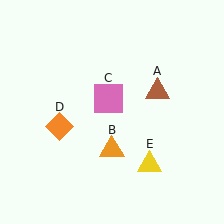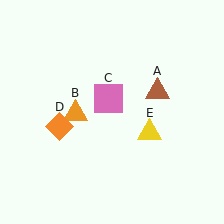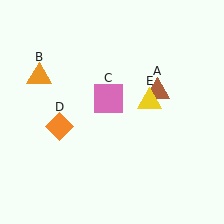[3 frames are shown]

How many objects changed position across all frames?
2 objects changed position: orange triangle (object B), yellow triangle (object E).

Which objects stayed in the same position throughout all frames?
Brown triangle (object A) and pink square (object C) and orange diamond (object D) remained stationary.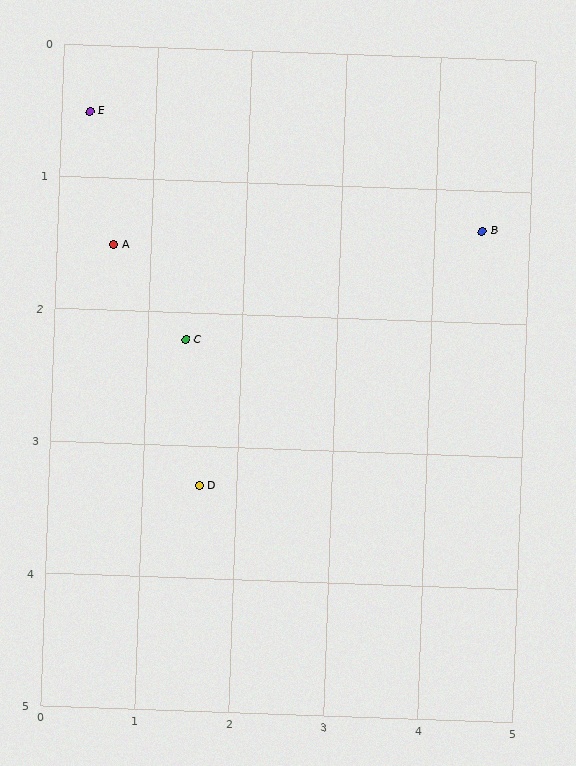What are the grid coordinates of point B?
Point B is at approximately (4.5, 1.3).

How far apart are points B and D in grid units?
Points B and D are about 3.5 grid units apart.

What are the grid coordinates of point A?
Point A is at approximately (0.6, 1.5).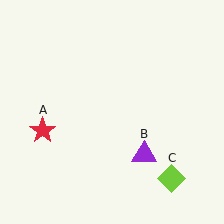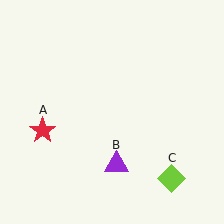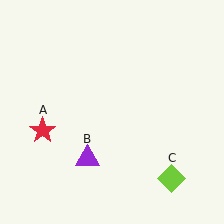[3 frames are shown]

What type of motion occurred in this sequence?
The purple triangle (object B) rotated clockwise around the center of the scene.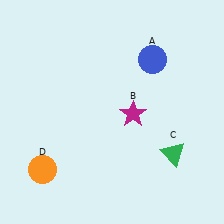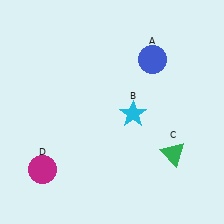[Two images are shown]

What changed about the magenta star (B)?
In Image 1, B is magenta. In Image 2, it changed to cyan.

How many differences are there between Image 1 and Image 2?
There are 2 differences between the two images.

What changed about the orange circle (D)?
In Image 1, D is orange. In Image 2, it changed to magenta.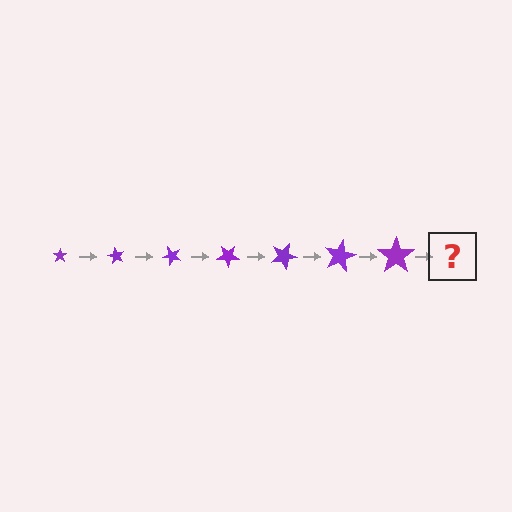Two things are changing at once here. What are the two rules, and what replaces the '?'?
The two rules are that the star grows larger each step and it rotates 60 degrees each step. The '?' should be a star, larger than the previous one and rotated 420 degrees from the start.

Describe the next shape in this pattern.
It should be a star, larger than the previous one and rotated 420 degrees from the start.